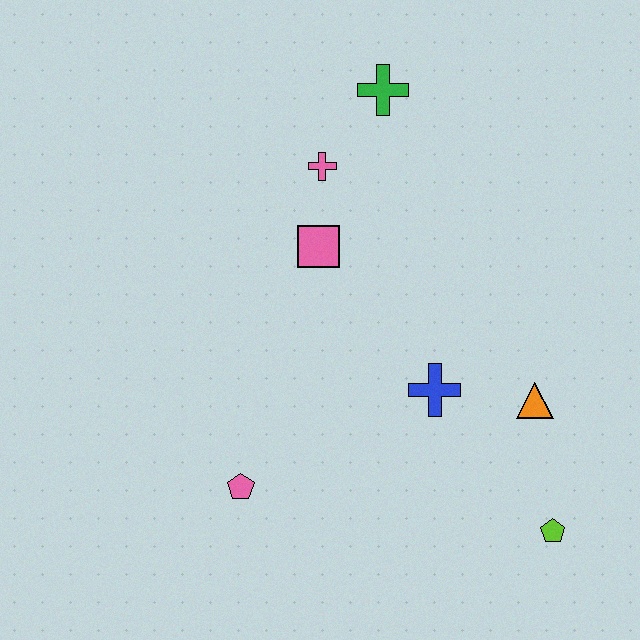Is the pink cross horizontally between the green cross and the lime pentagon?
No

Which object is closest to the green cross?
The pink cross is closest to the green cross.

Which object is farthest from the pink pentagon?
The green cross is farthest from the pink pentagon.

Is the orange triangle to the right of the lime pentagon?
No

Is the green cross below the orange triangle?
No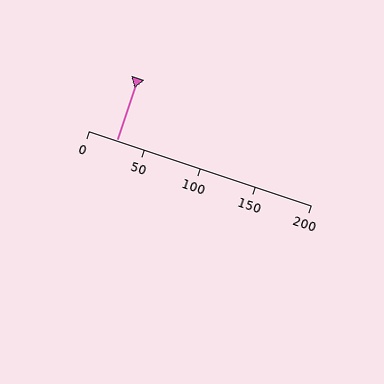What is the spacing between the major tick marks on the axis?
The major ticks are spaced 50 apart.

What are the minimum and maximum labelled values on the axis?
The axis runs from 0 to 200.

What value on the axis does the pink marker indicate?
The marker indicates approximately 25.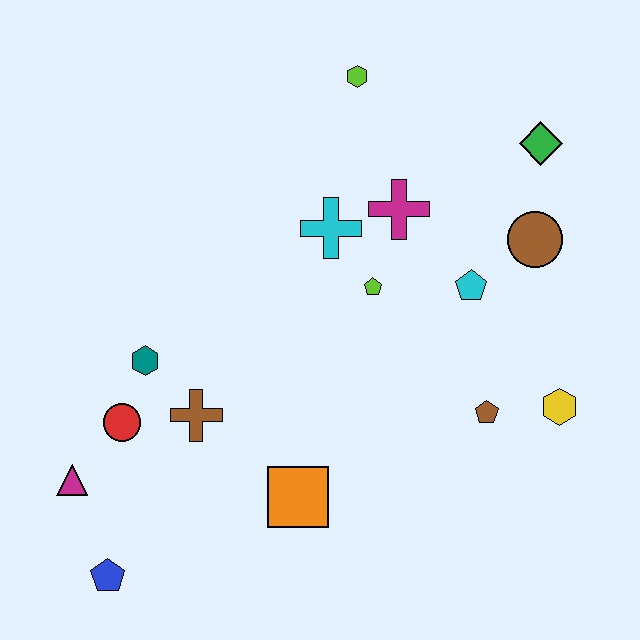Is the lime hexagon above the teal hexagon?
Yes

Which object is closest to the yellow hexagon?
The brown pentagon is closest to the yellow hexagon.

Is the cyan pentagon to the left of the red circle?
No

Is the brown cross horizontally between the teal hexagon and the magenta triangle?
No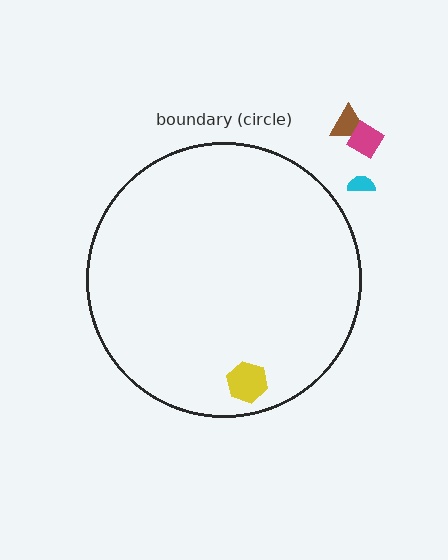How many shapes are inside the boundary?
1 inside, 3 outside.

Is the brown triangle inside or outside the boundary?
Outside.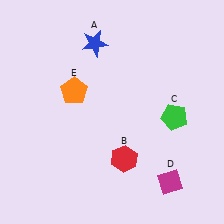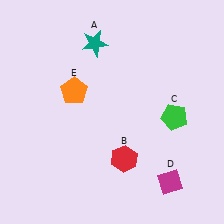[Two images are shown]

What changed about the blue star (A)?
In Image 1, A is blue. In Image 2, it changed to teal.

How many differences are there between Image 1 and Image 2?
There is 1 difference between the two images.